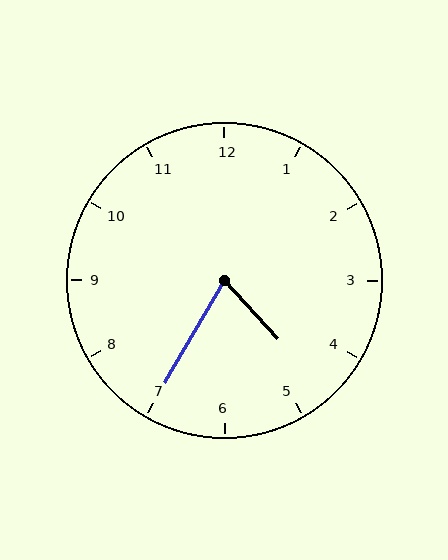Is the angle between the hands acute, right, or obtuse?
It is acute.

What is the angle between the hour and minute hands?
Approximately 72 degrees.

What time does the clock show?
4:35.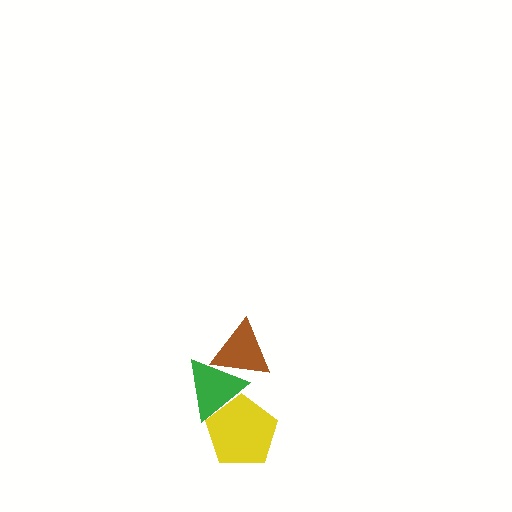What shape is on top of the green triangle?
The brown triangle is on top of the green triangle.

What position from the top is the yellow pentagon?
The yellow pentagon is 3rd from the top.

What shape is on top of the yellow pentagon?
The green triangle is on top of the yellow pentagon.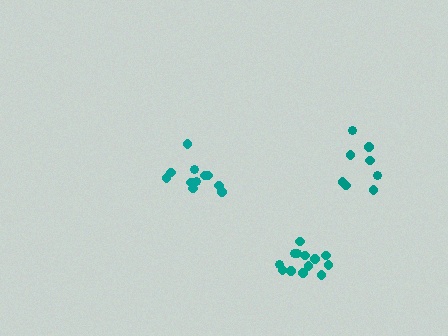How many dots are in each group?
Group 1: 13 dots, Group 2: 11 dots, Group 3: 8 dots (32 total).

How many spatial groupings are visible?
There are 3 spatial groupings.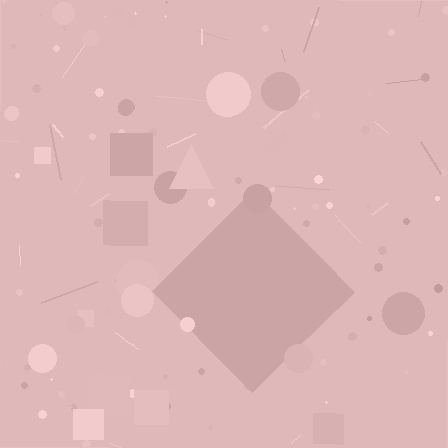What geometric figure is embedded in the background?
A diamond is embedded in the background.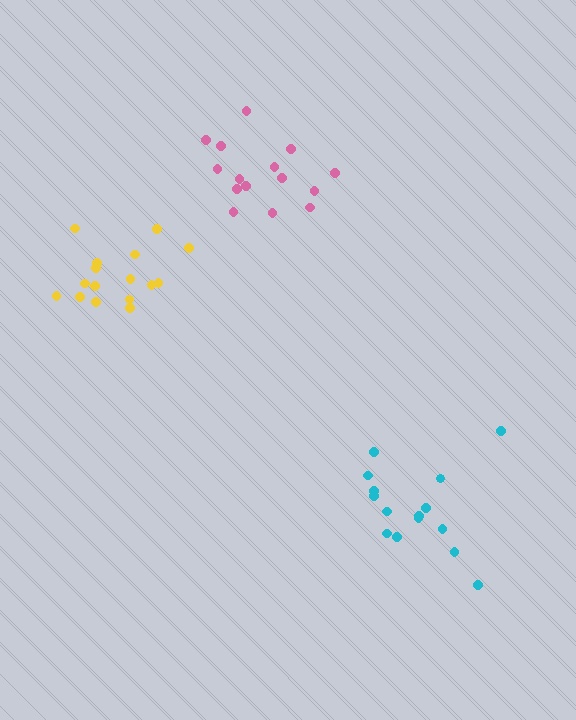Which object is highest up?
The pink cluster is topmost.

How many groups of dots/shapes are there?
There are 3 groups.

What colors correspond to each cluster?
The clusters are colored: cyan, yellow, pink.